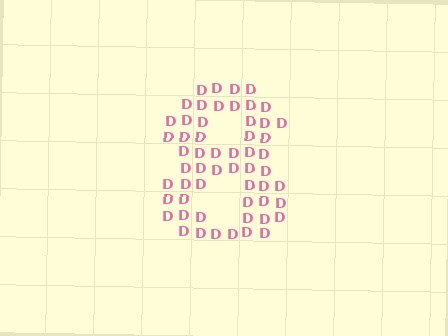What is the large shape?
The large shape is the digit 8.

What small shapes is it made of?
It is made of small letter D's.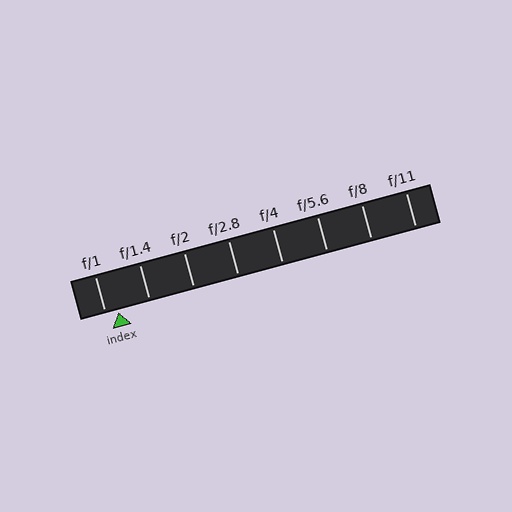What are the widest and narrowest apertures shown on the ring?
The widest aperture shown is f/1 and the narrowest is f/11.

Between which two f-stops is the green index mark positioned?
The index mark is between f/1 and f/1.4.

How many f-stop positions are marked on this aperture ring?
There are 8 f-stop positions marked.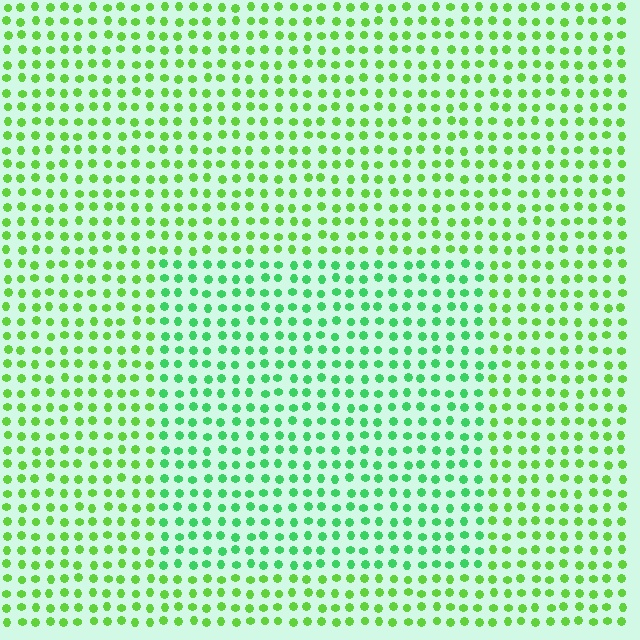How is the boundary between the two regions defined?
The boundary is defined purely by a slight shift in hue (about 31 degrees). Spacing, size, and orientation are identical on both sides.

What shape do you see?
I see a rectangle.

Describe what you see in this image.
The image is filled with small lime elements in a uniform arrangement. A rectangle-shaped region is visible where the elements are tinted to a slightly different hue, forming a subtle color boundary.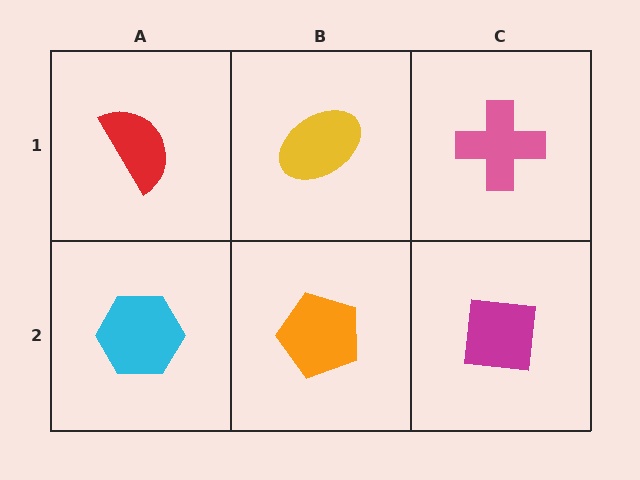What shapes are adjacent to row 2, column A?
A red semicircle (row 1, column A), an orange pentagon (row 2, column B).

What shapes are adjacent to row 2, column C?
A pink cross (row 1, column C), an orange pentagon (row 2, column B).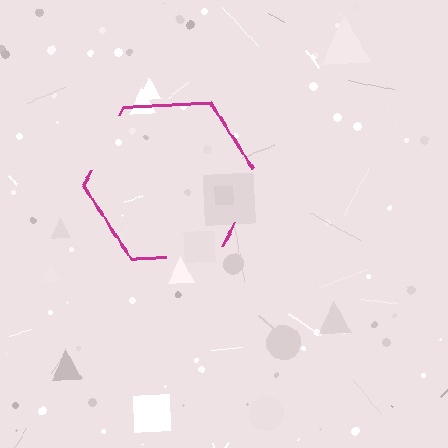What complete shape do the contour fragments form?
The contour fragments form a hexagon.